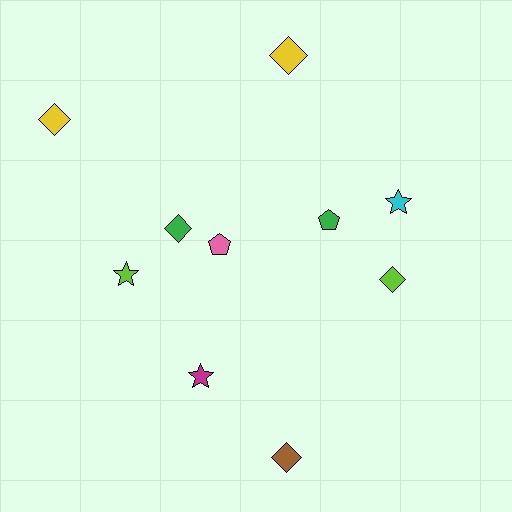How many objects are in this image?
There are 10 objects.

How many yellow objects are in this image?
There are 2 yellow objects.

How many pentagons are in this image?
There are 2 pentagons.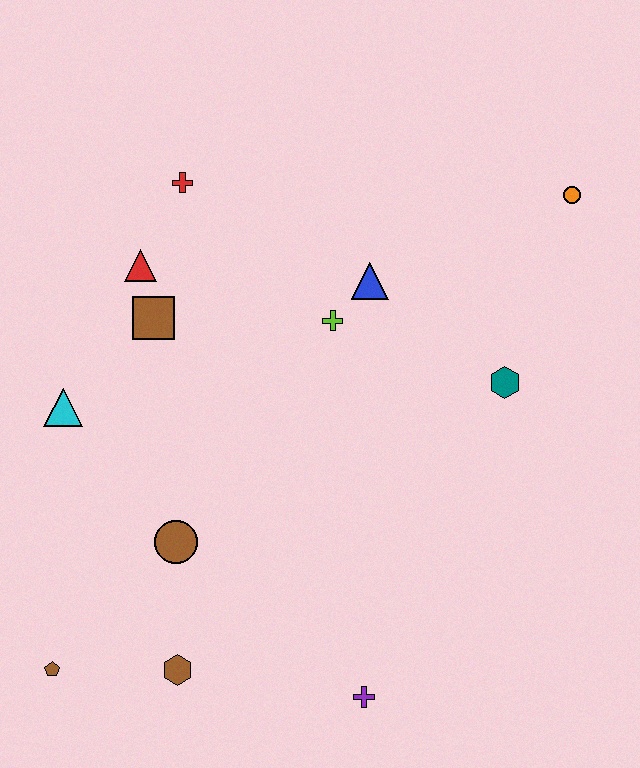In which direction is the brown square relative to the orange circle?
The brown square is to the left of the orange circle.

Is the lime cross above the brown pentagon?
Yes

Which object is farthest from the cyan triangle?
The orange circle is farthest from the cyan triangle.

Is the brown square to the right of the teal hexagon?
No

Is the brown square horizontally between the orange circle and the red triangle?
Yes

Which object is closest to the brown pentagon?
The brown hexagon is closest to the brown pentagon.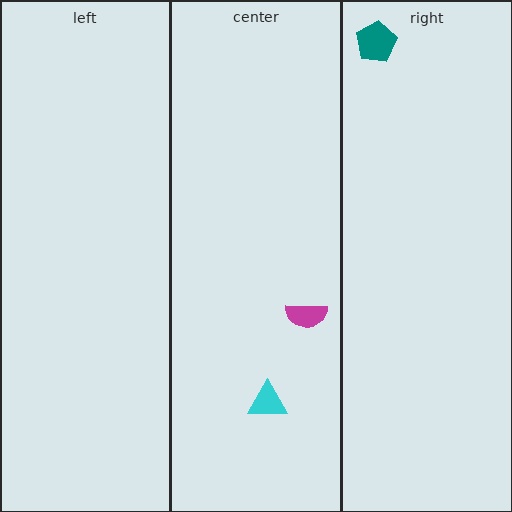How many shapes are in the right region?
1.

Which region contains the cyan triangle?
The center region.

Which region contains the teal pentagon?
The right region.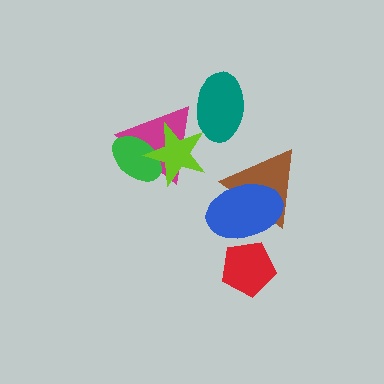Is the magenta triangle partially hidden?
Yes, it is partially covered by another shape.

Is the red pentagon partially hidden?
Yes, it is partially covered by another shape.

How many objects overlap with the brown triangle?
1 object overlaps with the brown triangle.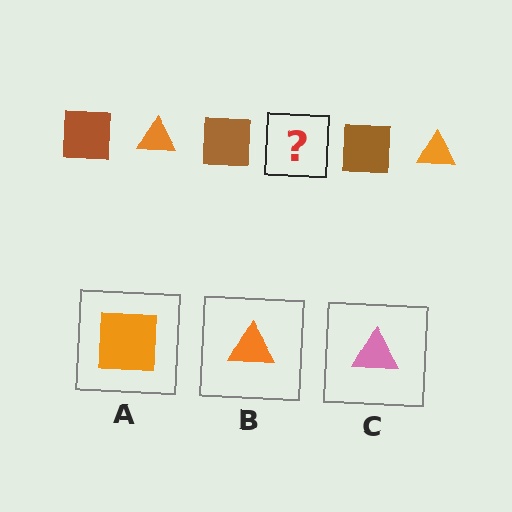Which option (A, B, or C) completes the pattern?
B.